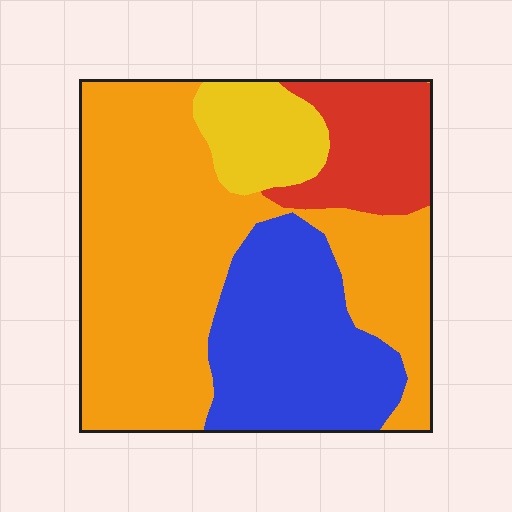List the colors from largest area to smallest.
From largest to smallest: orange, blue, red, yellow.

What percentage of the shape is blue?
Blue takes up between a sixth and a third of the shape.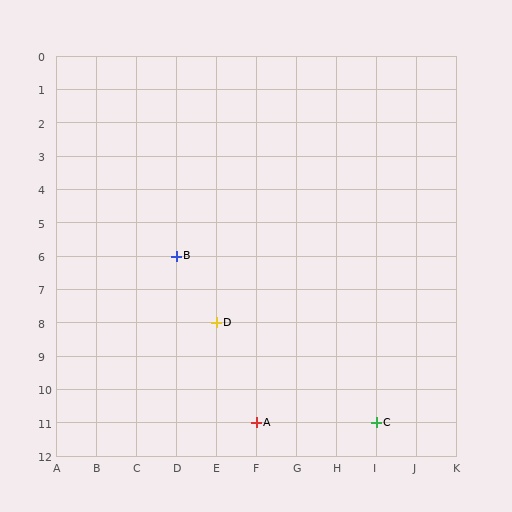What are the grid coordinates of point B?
Point B is at grid coordinates (D, 6).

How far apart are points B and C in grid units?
Points B and C are 5 columns and 5 rows apart (about 7.1 grid units diagonally).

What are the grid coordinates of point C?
Point C is at grid coordinates (I, 11).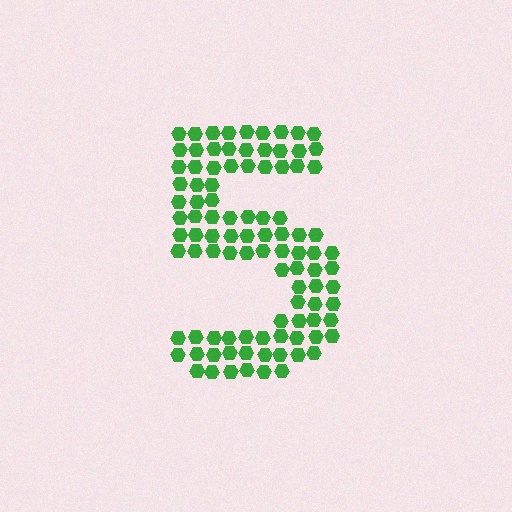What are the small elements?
The small elements are hexagons.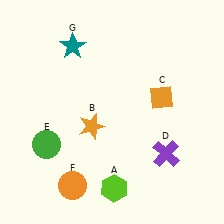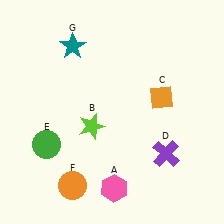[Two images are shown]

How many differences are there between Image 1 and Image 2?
There are 2 differences between the two images.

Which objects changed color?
A changed from lime to pink. B changed from orange to lime.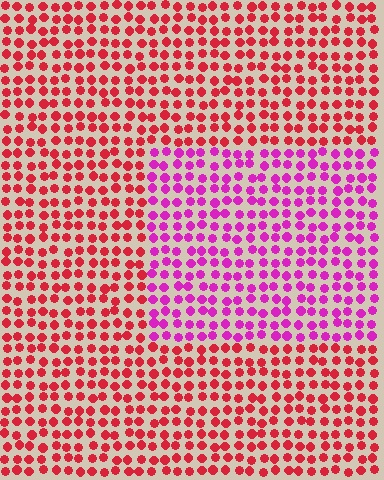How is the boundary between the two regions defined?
The boundary is defined purely by a slight shift in hue (about 45 degrees). Spacing, size, and orientation are identical on both sides.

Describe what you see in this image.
The image is filled with small red elements in a uniform arrangement. A rectangle-shaped region is visible where the elements are tinted to a slightly different hue, forming a subtle color boundary.